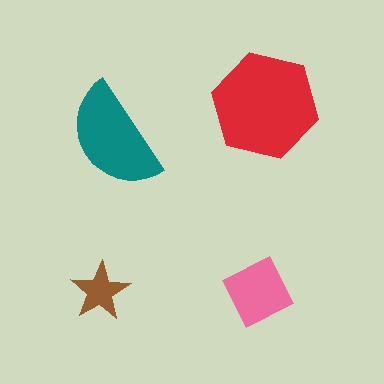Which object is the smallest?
The brown star.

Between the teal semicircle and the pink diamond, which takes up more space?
The teal semicircle.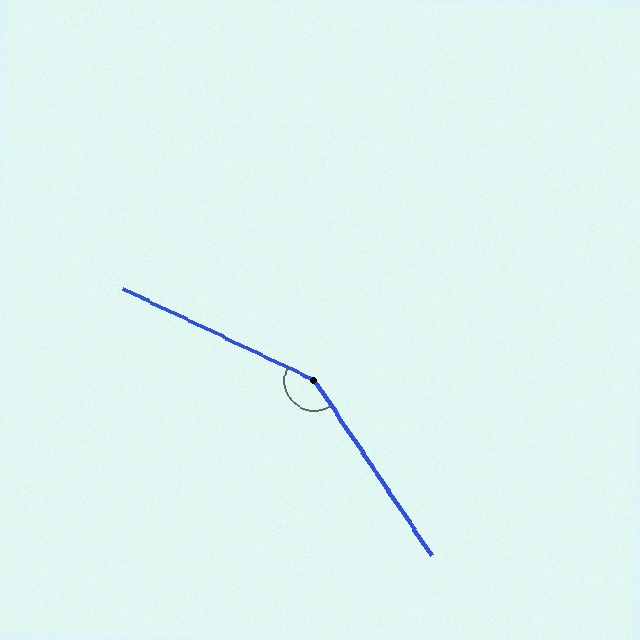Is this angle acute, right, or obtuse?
It is obtuse.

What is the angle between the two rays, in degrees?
Approximately 149 degrees.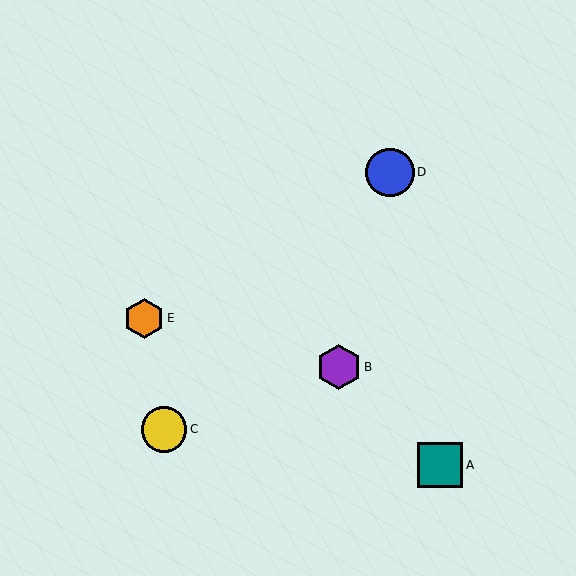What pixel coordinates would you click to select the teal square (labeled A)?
Click at (440, 465) to select the teal square A.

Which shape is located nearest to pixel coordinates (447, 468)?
The teal square (labeled A) at (440, 465) is nearest to that location.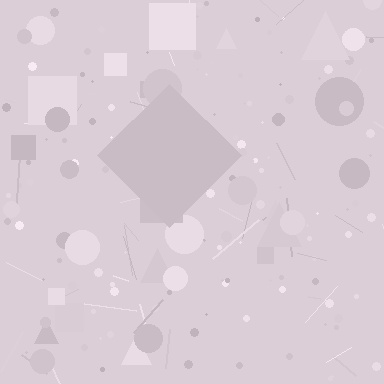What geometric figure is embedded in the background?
A diamond is embedded in the background.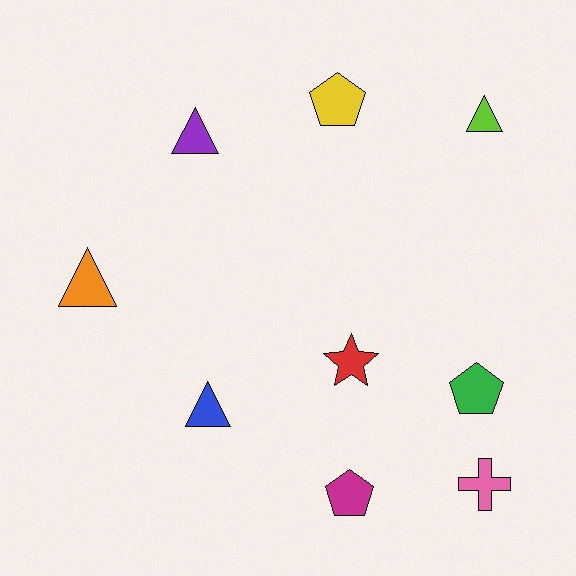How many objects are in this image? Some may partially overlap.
There are 9 objects.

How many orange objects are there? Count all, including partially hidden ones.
There is 1 orange object.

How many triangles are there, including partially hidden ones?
There are 4 triangles.